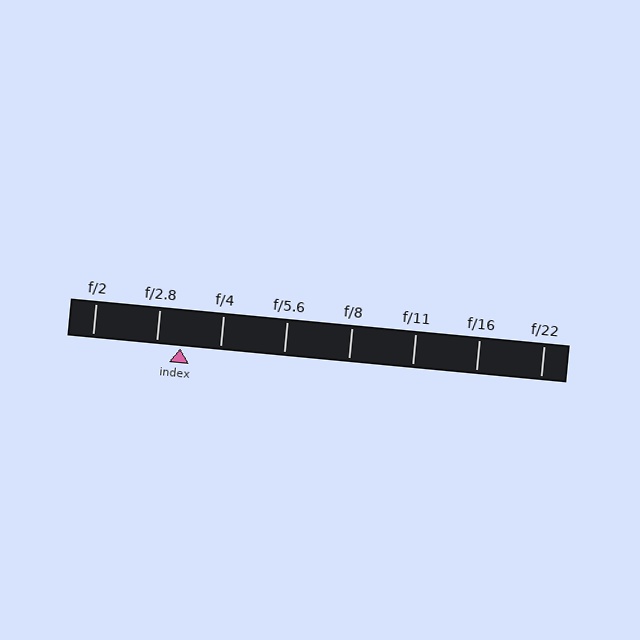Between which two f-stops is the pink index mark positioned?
The index mark is between f/2.8 and f/4.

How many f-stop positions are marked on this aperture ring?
There are 8 f-stop positions marked.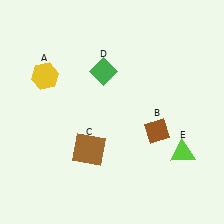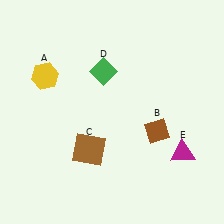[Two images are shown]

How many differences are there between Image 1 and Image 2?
There is 1 difference between the two images.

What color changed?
The triangle (E) changed from lime in Image 1 to magenta in Image 2.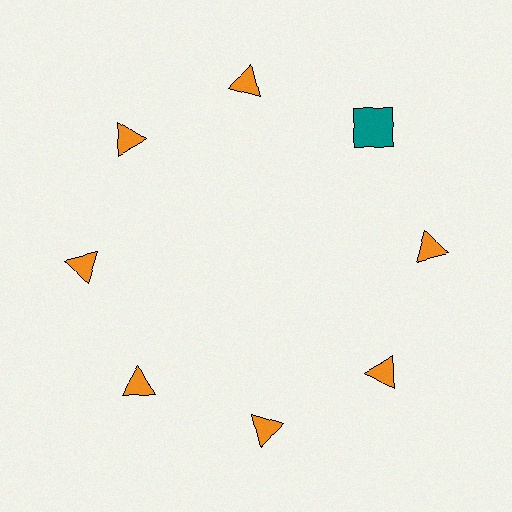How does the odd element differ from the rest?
It differs in both color (teal instead of orange) and shape (square instead of triangle).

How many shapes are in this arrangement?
There are 8 shapes arranged in a ring pattern.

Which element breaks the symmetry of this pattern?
The teal square at roughly the 2 o'clock position breaks the symmetry. All other shapes are orange triangles.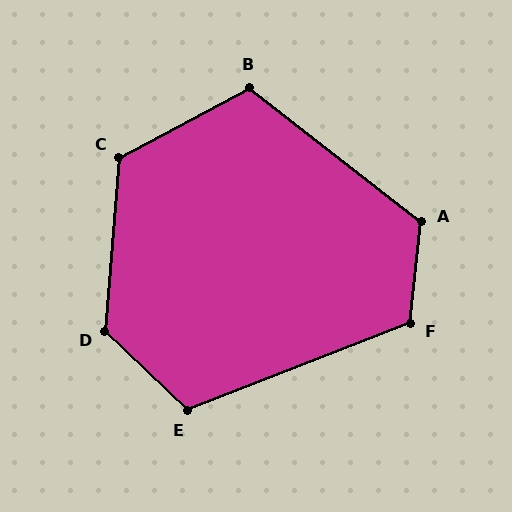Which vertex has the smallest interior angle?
B, at approximately 114 degrees.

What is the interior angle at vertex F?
Approximately 117 degrees (obtuse).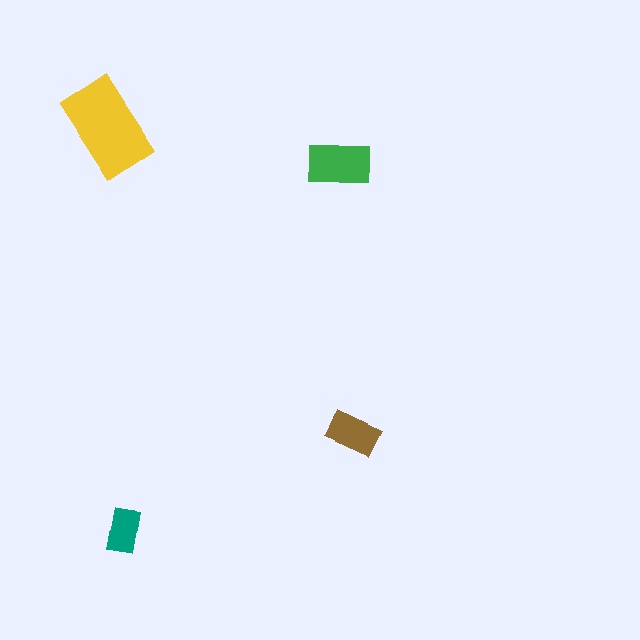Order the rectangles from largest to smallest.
the yellow one, the green one, the brown one, the teal one.